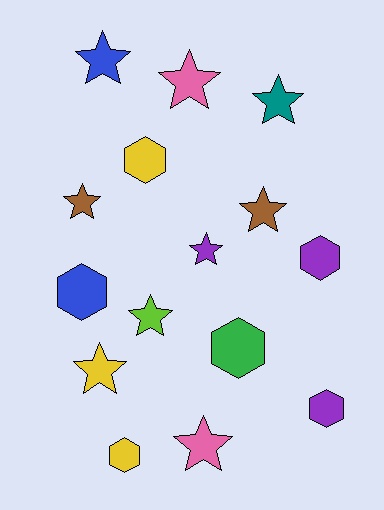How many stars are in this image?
There are 9 stars.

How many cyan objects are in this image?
There are no cyan objects.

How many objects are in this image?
There are 15 objects.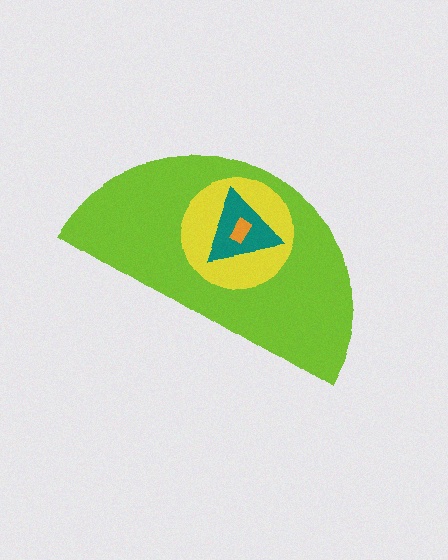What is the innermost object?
The orange rectangle.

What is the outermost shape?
The lime semicircle.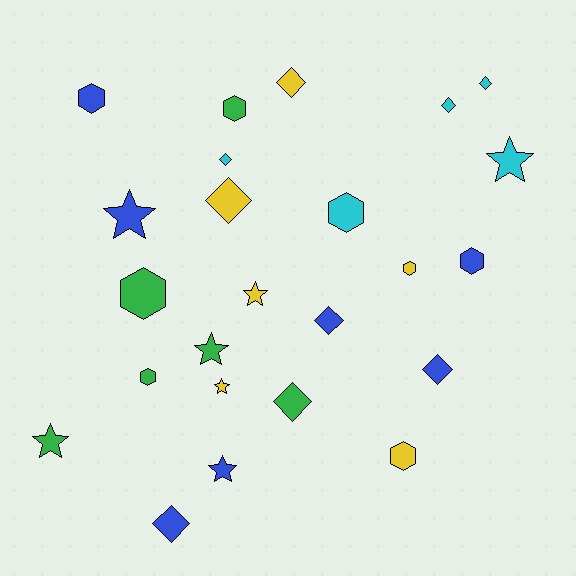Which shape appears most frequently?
Diamond, with 9 objects.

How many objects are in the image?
There are 24 objects.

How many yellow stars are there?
There are 2 yellow stars.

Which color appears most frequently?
Blue, with 7 objects.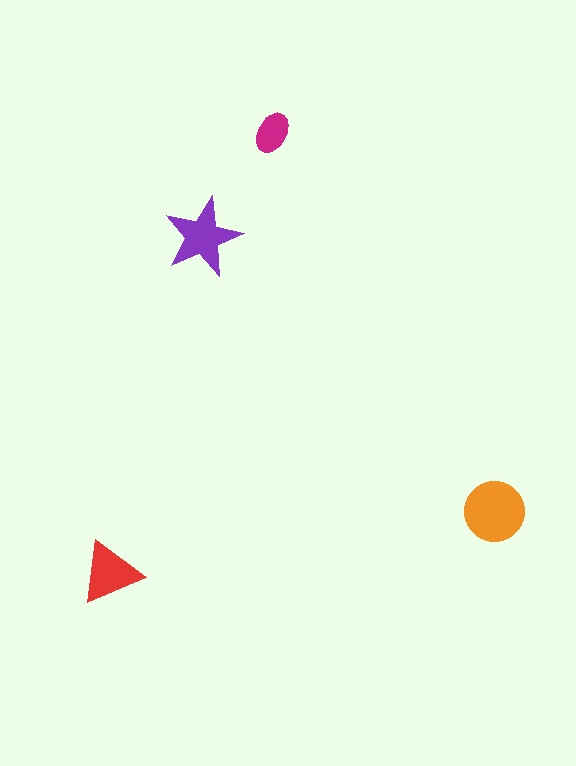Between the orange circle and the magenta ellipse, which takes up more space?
The orange circle.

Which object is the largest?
The orange circle.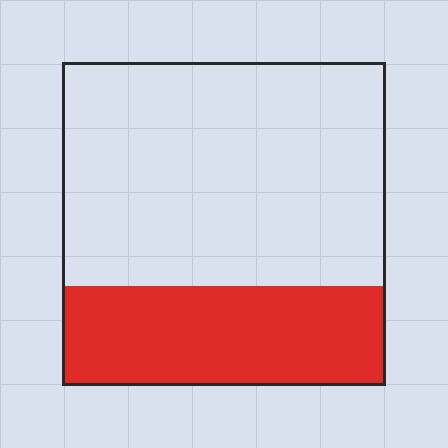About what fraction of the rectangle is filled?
About one third (1/3).